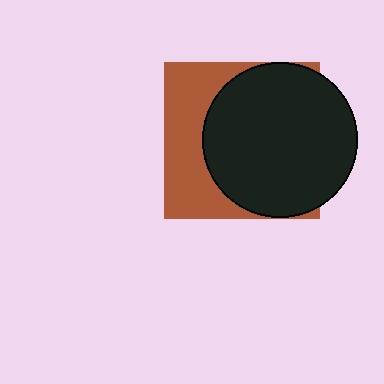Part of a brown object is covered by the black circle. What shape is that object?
It is a square.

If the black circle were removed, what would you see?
You would see the complete brown square.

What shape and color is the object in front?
The object in front is a black circle.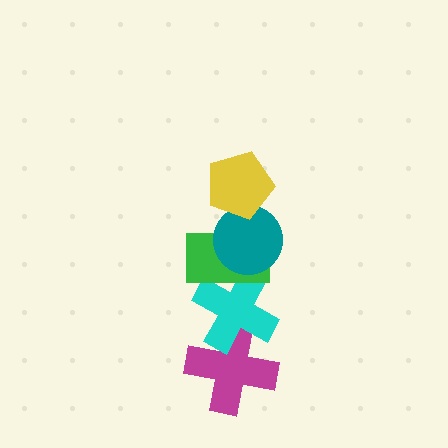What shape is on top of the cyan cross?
The green rectangle is on top of the cyan cross.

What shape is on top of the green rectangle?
The teal circle is on top of the green rectangle.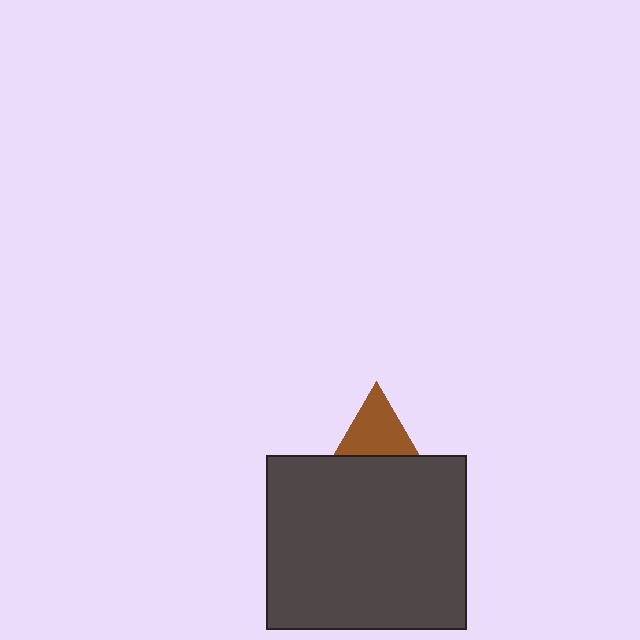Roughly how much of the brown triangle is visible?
A small part of it is visible (roughly 38%).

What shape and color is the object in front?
The object in front is a dark gray rectangle.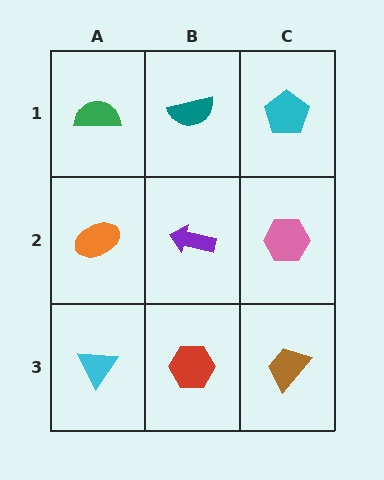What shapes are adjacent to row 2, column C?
A cyan pentagon (row 1, column C), a brown trapezoid (row 3, column C), a purple arrow (row 2, column B).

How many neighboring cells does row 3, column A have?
2.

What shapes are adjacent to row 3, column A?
An orange ellipse (row 2, column A), a red hexagon (row 3, column B).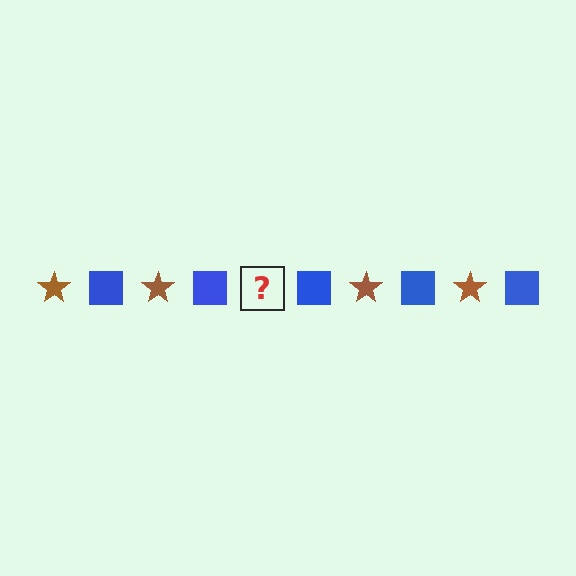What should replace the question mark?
The question mark should be replaced with a brown star.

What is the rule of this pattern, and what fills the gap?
The rule is that the pattern alternates between brown star and blue square. The gap should be filled with a brown star.